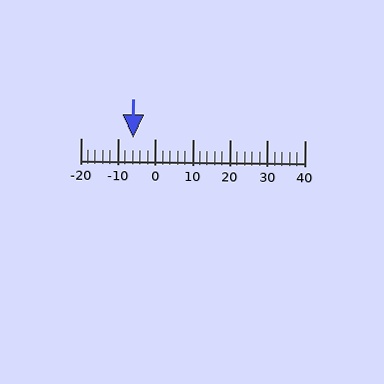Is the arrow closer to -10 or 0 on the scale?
The arrow is closer to -10.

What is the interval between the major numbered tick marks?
The major tick marks are spaced 10 units apart.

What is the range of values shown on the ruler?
The ruler shows values from -20 to 40.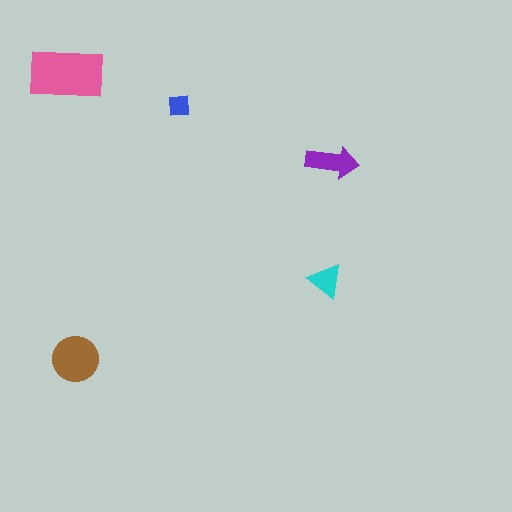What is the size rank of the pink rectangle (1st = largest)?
1st.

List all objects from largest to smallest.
The pink rectangle, the brown circle, the purple arrow, the cyan triangle, the blue square.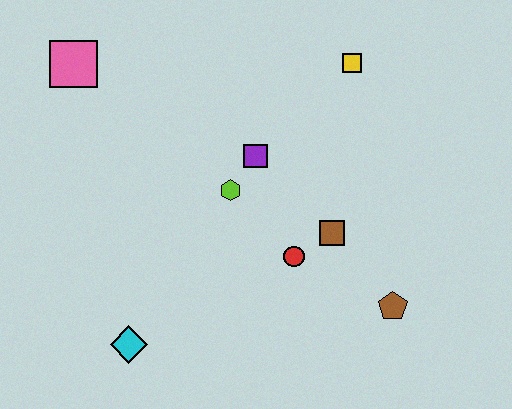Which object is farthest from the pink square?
The brown pentagon is farthest from the pink square.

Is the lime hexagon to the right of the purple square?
No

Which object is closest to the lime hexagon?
The purple square is closest to the lime hexagon.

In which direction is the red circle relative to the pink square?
The red circle is to the right of the pink square.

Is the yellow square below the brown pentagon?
No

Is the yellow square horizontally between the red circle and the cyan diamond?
No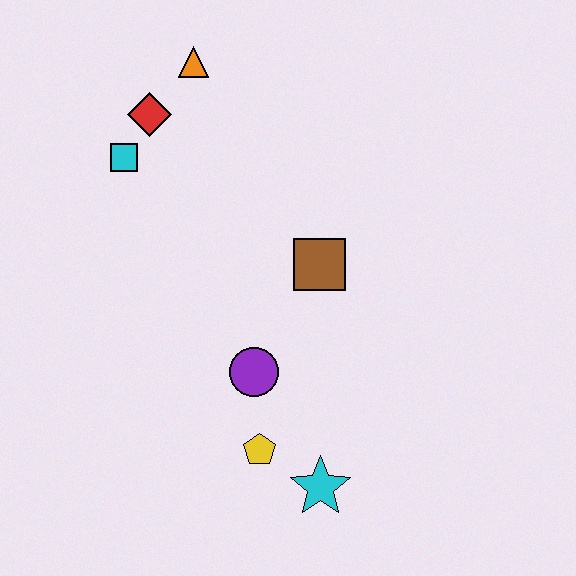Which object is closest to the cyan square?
The red diamond is closest to the cyan square.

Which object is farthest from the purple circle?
The orange triangle is farthest from the purple circle.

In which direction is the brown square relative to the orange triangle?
The brown square is below the orange triangle.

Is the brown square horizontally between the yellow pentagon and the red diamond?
No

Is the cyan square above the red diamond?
No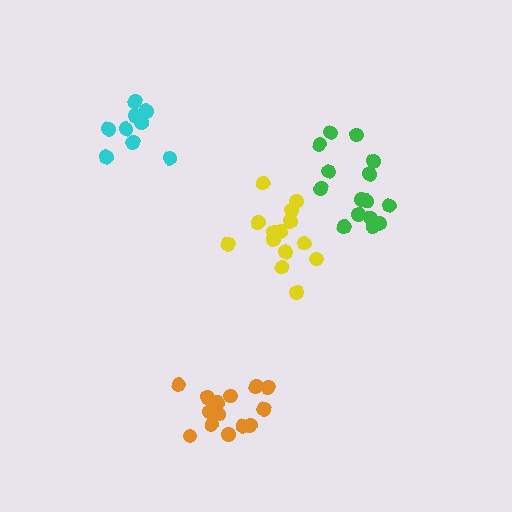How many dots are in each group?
Group 1: 14 dots, Group 2: 9 dots, Group 3: 15 dots, Group 4: 14 dots (52 total).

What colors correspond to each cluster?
The clusters are colored: yellow, cyan, green, orange.